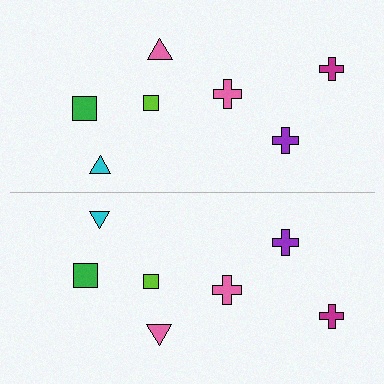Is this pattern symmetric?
Yes, this pattern has bilateral (reflection) symmetry.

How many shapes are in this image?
There are 14 shapes in this image.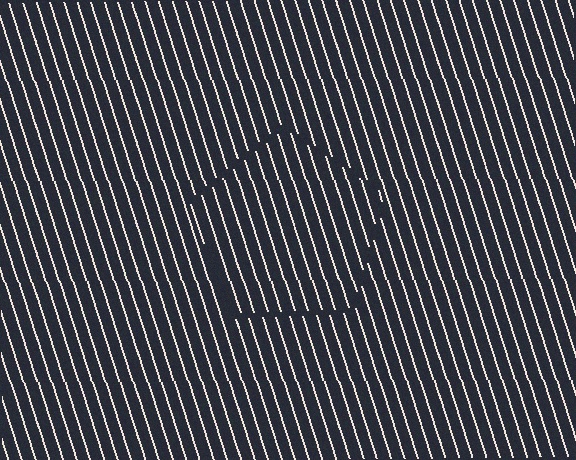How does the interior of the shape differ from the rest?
The interior of the shape contains the same grating, shifted by half a period — the contour is defined by the phase discontinuity where line-ends from the inner and outer gratings abut.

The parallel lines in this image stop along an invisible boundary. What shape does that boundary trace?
An illusory pentagon. The interior of the shape contains the same grating, shifted by half a period — the contour is defined by the phase discontinuity where line-ends from the inner and outer gratings abut.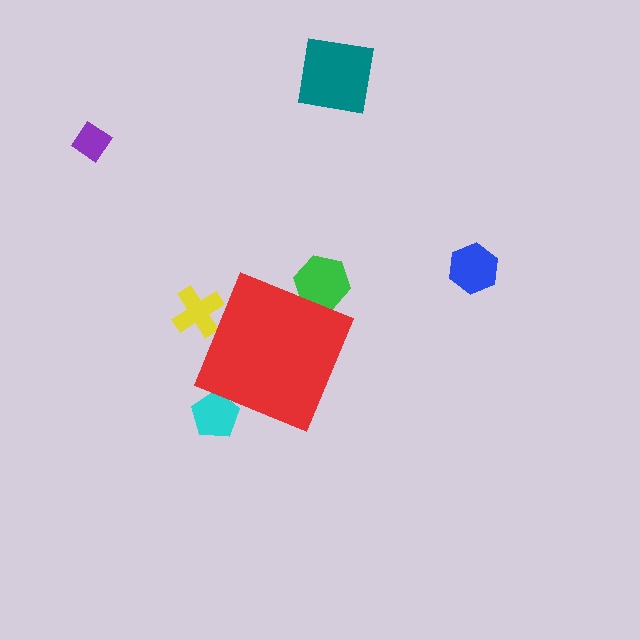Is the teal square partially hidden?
No, the teal square is fully visible.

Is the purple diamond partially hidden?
No, the purple diamond is fully visible.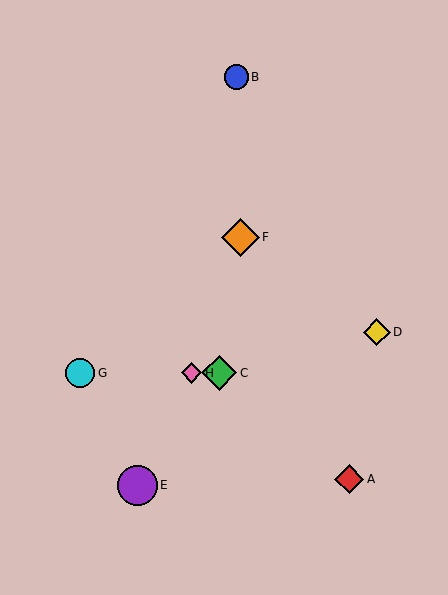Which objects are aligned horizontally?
Objects C, G, H are aligned horizontally.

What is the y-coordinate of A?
Object A is at y≈479.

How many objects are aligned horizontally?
3 objects (C, G, H) are aligned horizontally.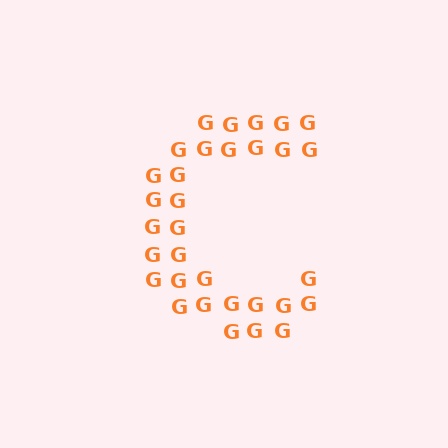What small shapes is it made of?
It is made of small letter G's.